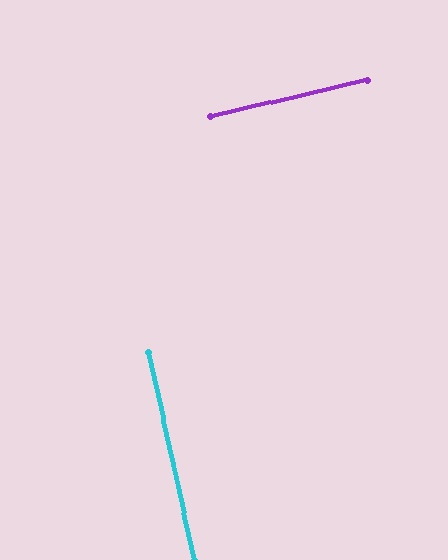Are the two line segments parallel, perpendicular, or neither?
Perpendicular — they meet at approximately 89°.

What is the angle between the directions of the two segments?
Approximately 89 degrees.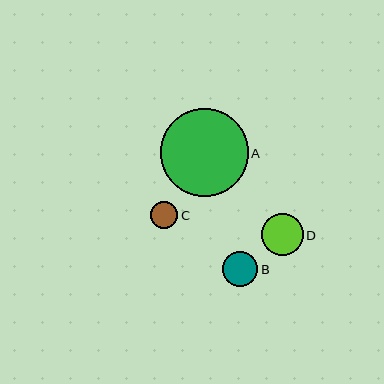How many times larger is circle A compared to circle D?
Circle A is approximately 2.1 times the size of circle D.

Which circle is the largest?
Circle A is the largest with a size of approximately 88 pixels.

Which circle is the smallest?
Circle C is the smallest with a size of approximately 27 pixels.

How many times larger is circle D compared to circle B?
Circle D is approximately 1.2 times the size of circle B.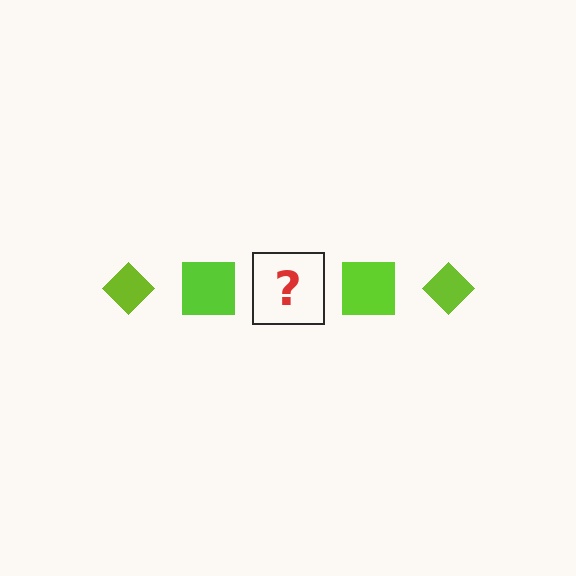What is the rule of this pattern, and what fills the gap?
The rule is that the pattern cycles through diamond, square shapes in lime. The gap should be filled with a lime diamond.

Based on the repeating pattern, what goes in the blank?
The blank should be a lime diamond.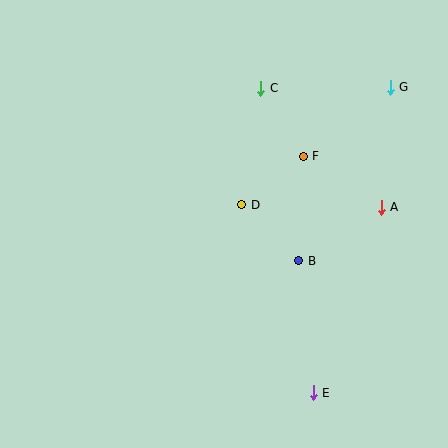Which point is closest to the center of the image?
Point D at (242, 205) is closest to the center.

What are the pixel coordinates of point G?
Point G is at (390, 87).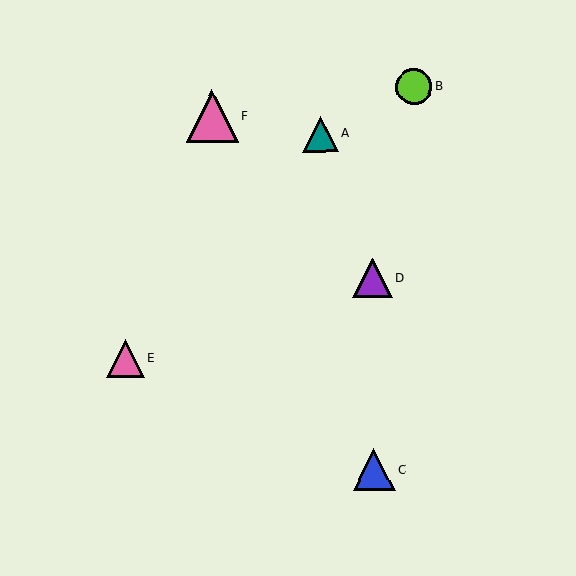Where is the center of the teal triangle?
The center of the teal triangle is at (320, 134).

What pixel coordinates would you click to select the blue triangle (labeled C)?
Click at (374, 469) to select the blue triangle C.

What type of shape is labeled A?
Shape A is a teal triangle.